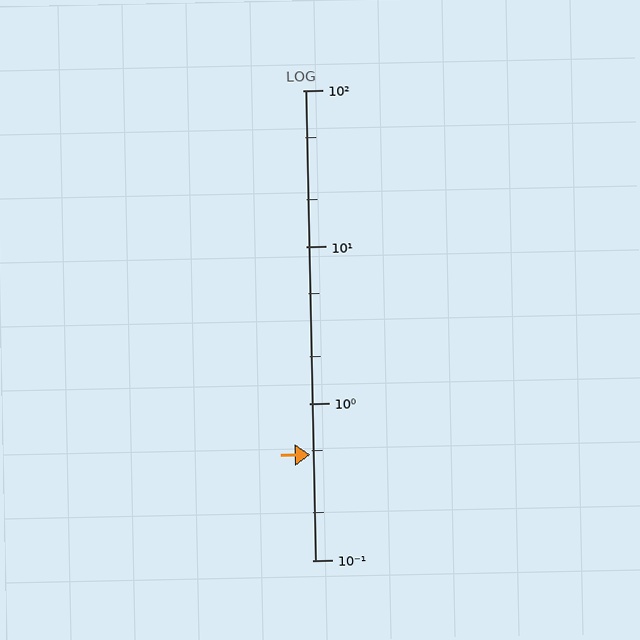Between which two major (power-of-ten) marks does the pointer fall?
The pointer is between 0.1 and 1.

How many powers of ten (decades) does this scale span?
The scale spans 3 decades, from 0.1 to 100.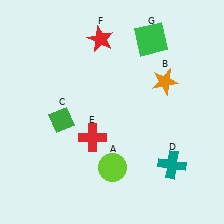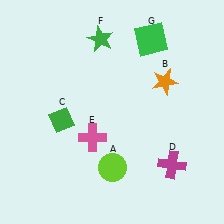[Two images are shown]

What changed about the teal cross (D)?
In Image 1, D is teal. In Image 2, it changed to magenta.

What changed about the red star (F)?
In Image 1, F is red. In Image 2, it changed to green.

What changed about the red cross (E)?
In Image 1, E is red. In Image 2, it changed to pink.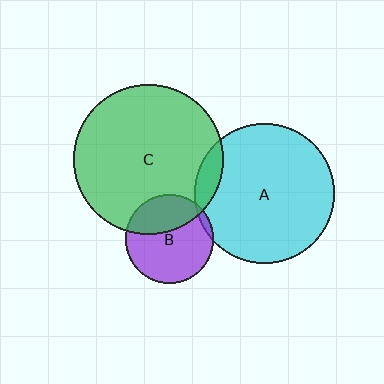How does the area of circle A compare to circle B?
Approximately 2.5 times.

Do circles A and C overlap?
Yes.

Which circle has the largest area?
Circle C (green).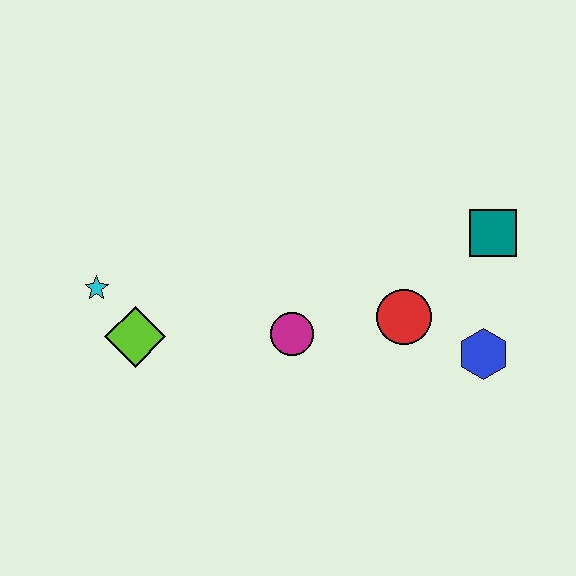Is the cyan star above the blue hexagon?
Yes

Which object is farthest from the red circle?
The cyan star is farthest from the red circle.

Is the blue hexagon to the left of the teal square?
Yes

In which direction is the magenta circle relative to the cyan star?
The magenta circle is to the right of the cyan star.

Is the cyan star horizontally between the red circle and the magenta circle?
No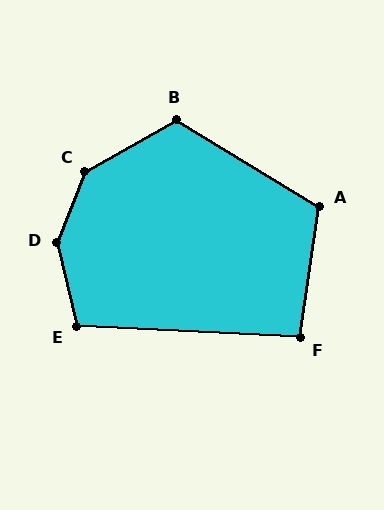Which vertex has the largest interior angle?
D, at approximately 145 degrees.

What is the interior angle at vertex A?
Approximately 113 degrees (obtuse).